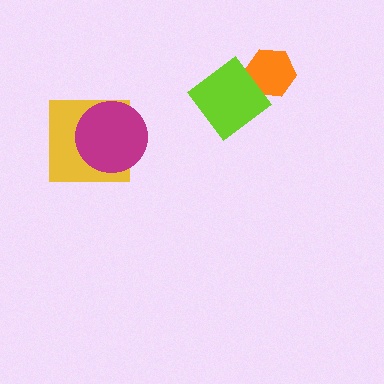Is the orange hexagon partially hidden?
Yes, it is partially covered by another shape.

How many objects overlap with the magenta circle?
1 object overlaps with the magenta circle.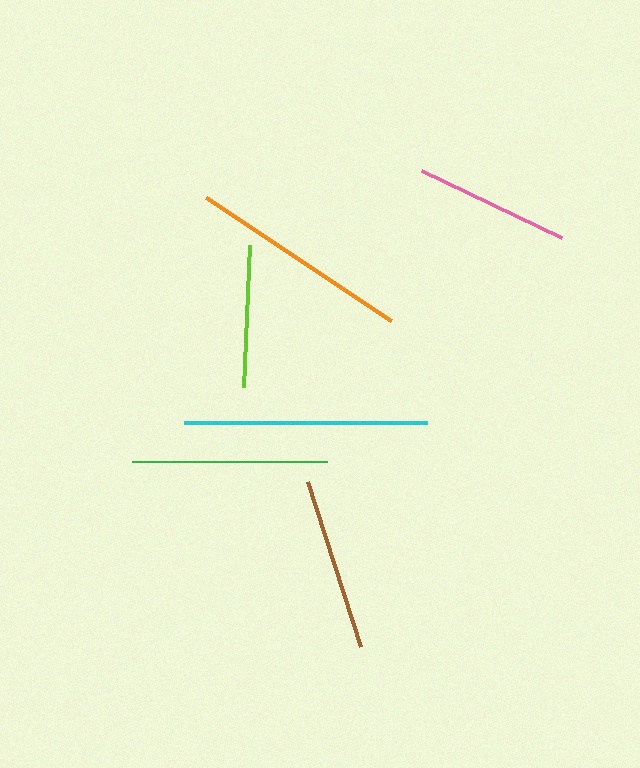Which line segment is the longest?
The cyan line is the longest at approximately 243 pixels.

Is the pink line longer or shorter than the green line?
The green line is longer than the pink line.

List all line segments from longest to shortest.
From longest to shortest: cyan, orange, green, brown, pink, lime.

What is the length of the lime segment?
The lime segment is approximately 142 pixels long.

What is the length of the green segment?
The green segment is approximately 195 pixels long.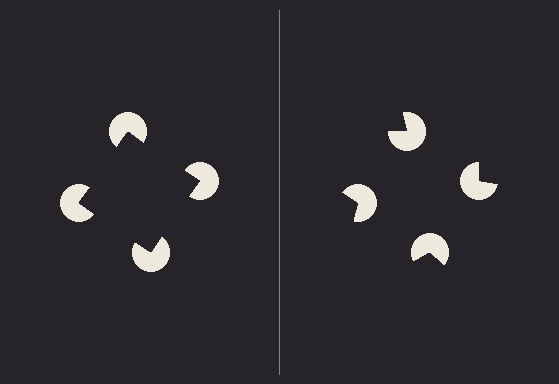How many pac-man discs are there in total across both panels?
8 — 4 on each side.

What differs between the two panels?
The pac-man discs are positioned identically on both sides; only the wedge orientations differ. On the left they align to a square; on the right they are misaligned.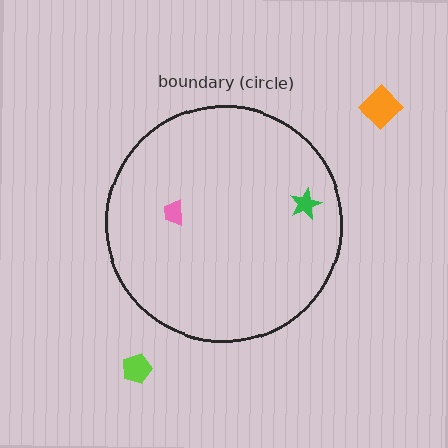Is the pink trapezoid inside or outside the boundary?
Inside.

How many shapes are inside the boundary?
2 inside, 2 outside.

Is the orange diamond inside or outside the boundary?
Outside.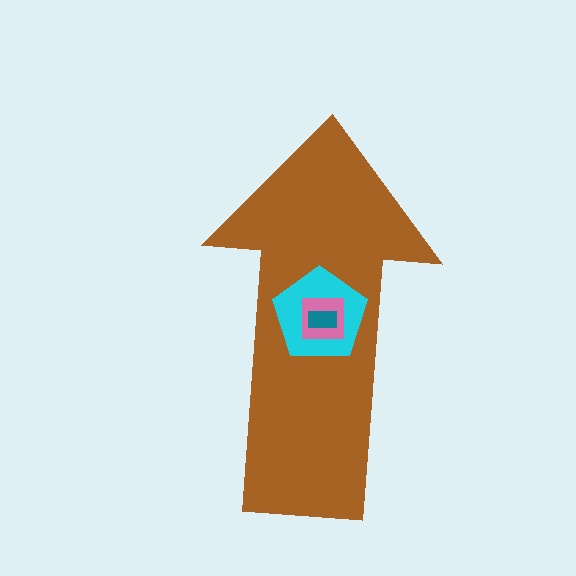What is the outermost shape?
The brown arrow.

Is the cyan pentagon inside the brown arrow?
Yes.